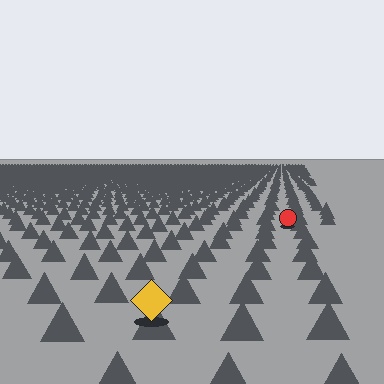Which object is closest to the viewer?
The yellow diamond is closest. The texture marks near it are larger and more spread out.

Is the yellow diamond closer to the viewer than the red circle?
Yes. The yellow diamond is closer — you can tell from the texture gradient: the ground texture is coarser near it.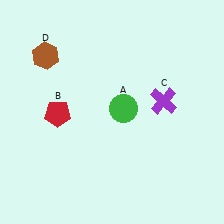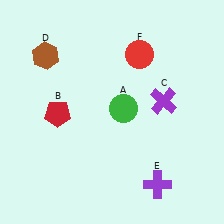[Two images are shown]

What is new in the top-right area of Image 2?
A red circle (F) was added in the top-right area of Image 2.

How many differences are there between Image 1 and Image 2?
There are 2 differences between the two images.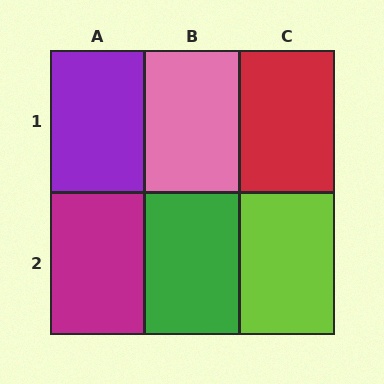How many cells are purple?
1 cell is purple.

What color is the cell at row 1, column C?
Red.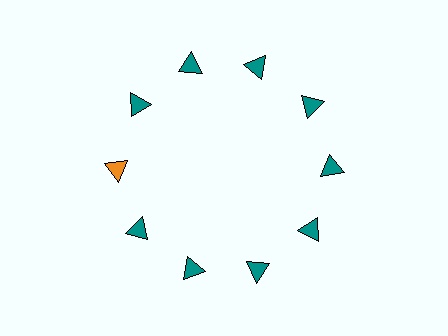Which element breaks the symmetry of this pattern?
The orange triangle at roughly the 9 o'clock position breaks the symmetry. All other shapes are teal triangles.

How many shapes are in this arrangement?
There are 10 shapes arranged in a ring pattern.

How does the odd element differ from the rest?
It has a different color: orange instead of teal.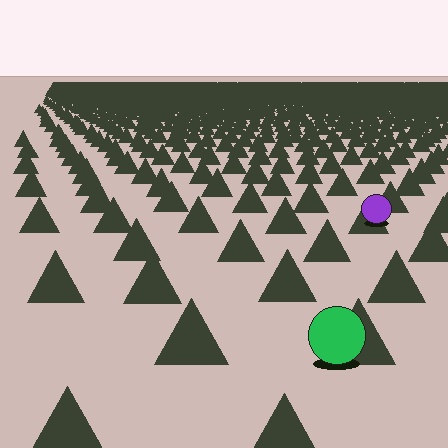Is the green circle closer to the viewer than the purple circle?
Yes. The green circle is closer — you can tell from the texture gradient: the ground texture is coarser near it.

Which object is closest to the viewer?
The green circle is closest. The texture marks near it are larger and more spread out.